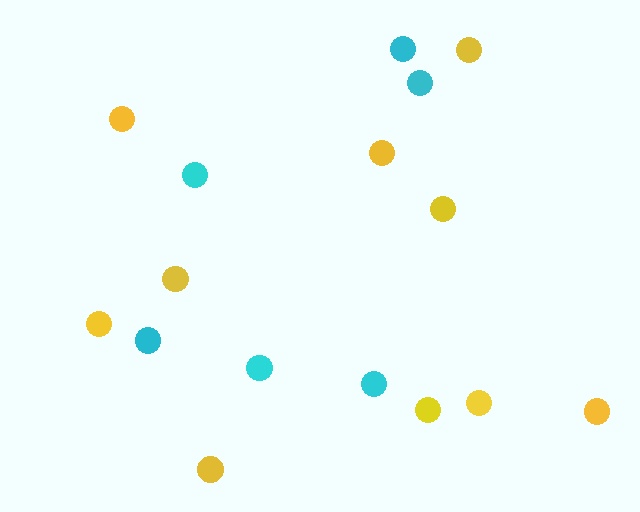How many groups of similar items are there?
There are 2 groups: one group of yellow circles (10) and one group of cyan circles (6).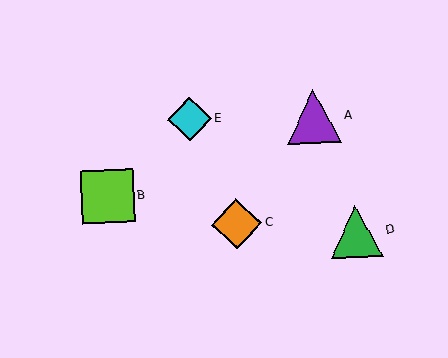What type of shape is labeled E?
Shape E is a cyan diamond.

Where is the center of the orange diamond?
The center of the orange diamond is at (237, 224).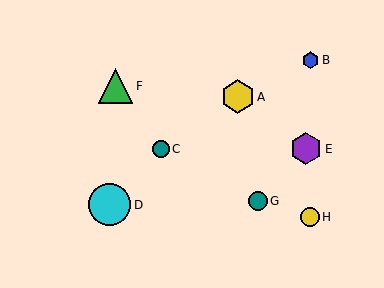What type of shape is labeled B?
Shape B is a blue hexagon.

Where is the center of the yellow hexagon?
The center of the yellow hexagon is at (238, 97).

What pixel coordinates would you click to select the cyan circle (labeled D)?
Click at (110, 205) to select the cyan circle D.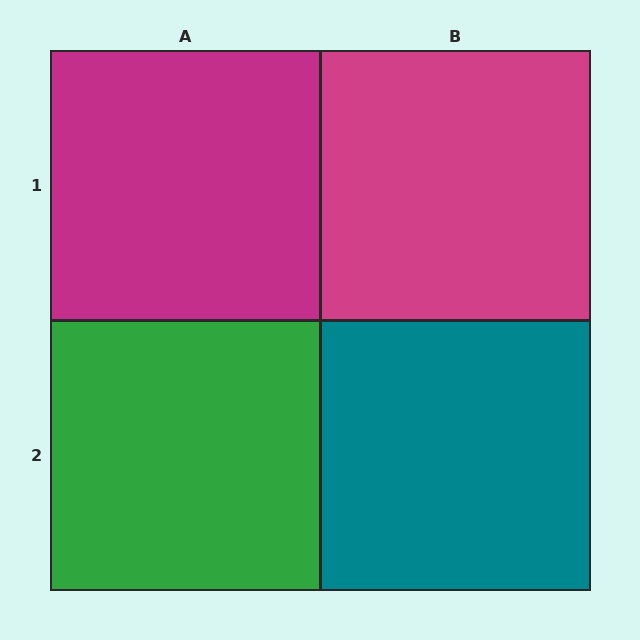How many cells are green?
1 cell is green.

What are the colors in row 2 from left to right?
Green, teal.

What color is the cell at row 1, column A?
Magenta.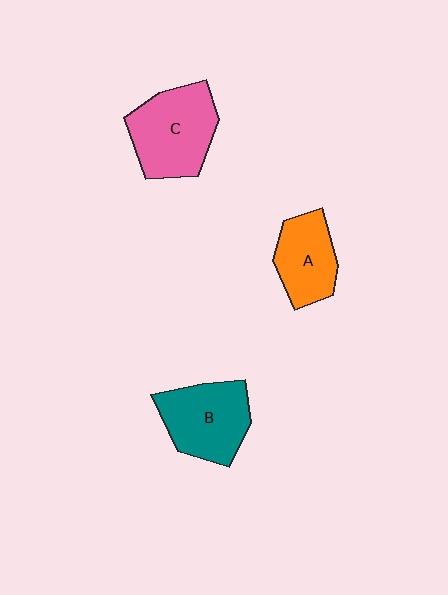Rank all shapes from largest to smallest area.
From largest to smallest: C (pink), B (teal), A (orange).